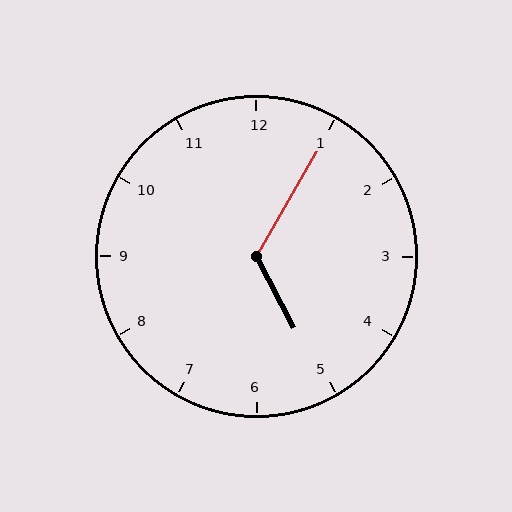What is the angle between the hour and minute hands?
Approximately 122 degrees.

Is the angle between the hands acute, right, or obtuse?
It is obtuse.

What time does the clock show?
5:05.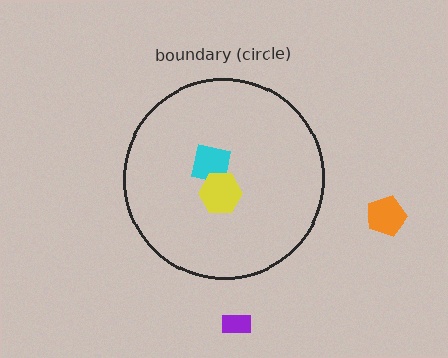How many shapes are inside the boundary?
2 inside, 2 outside.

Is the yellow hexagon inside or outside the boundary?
Inside.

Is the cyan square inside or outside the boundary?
Inside.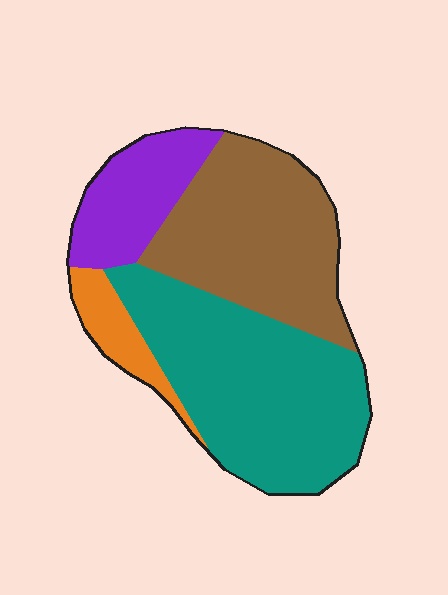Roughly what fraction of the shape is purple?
Purple covers about 15% of the shape.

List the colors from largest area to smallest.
From largest to smallest: teal, brown, purple, orange.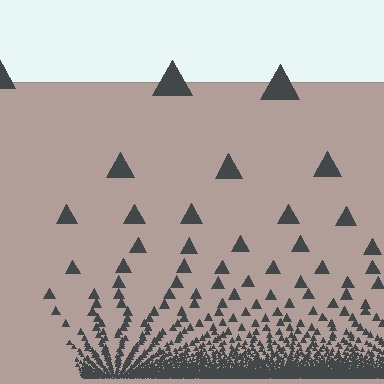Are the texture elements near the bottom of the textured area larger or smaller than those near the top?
Smaller. The gradient is inverted — elements near the bottom are smaller and denser.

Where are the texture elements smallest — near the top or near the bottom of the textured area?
Near the bottom.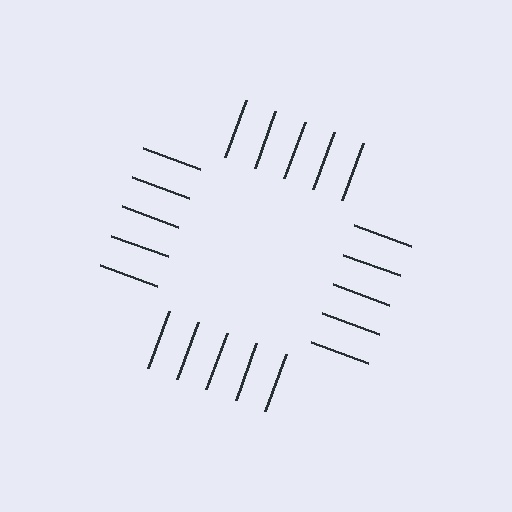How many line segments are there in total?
20 — 5 along each of the 4 edges.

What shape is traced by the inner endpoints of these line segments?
An illusory square — the line segments terminate on its edges but no continuous stroke is drawn.